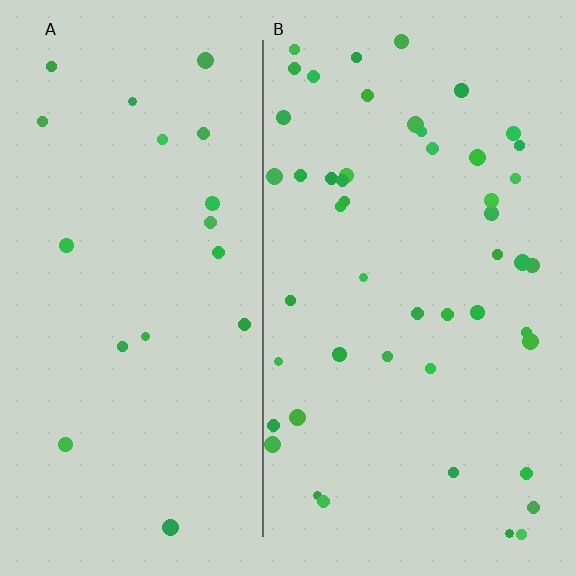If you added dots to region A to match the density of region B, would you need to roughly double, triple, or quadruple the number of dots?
Approximately triple.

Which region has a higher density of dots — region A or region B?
B (the right).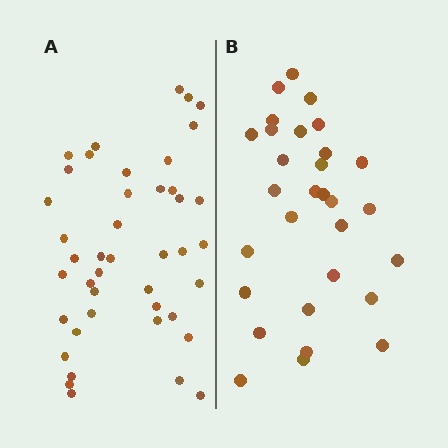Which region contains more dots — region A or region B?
Region A (the left region) has more dots.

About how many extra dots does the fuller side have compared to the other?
Region A has approximately 15 more dots than region B.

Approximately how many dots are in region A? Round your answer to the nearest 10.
About 40 dots. (The exact count is 43, which rounds to 40.)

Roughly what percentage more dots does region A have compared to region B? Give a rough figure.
About 45% more.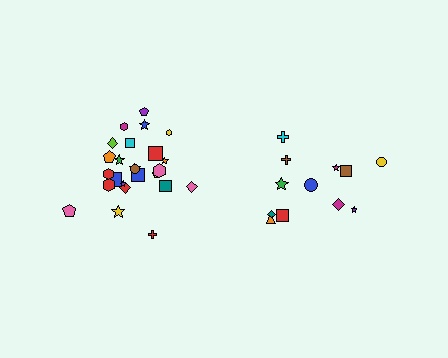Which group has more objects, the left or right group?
The left group.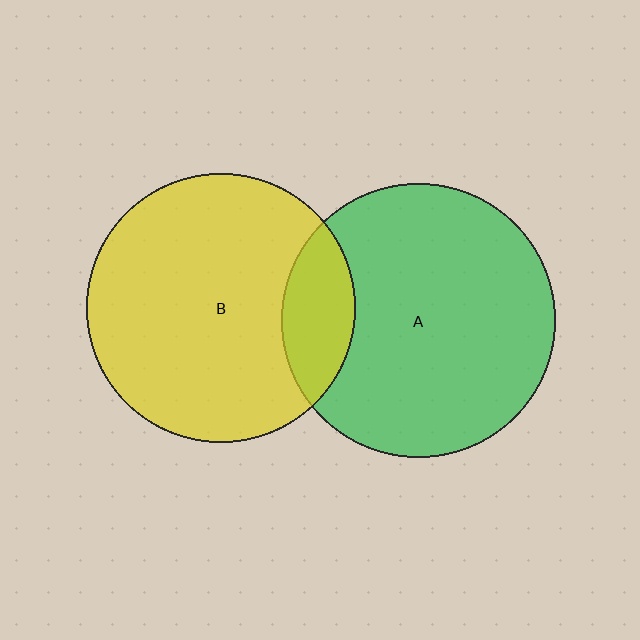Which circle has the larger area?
Circle A (green).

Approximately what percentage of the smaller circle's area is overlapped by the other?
Approximately 15%.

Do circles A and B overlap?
Yes.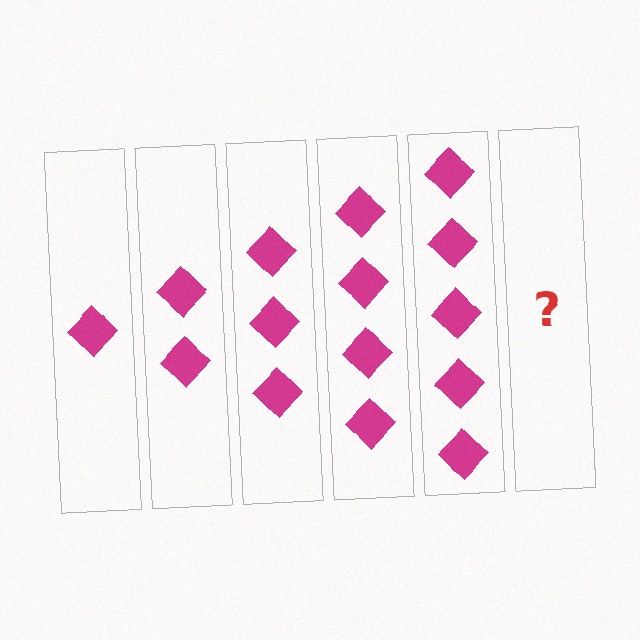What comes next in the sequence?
The next element should be 6 diamonds.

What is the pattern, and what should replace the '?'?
The pattern is that each step adds one more diamond. The '?' should be 6 diamonds.